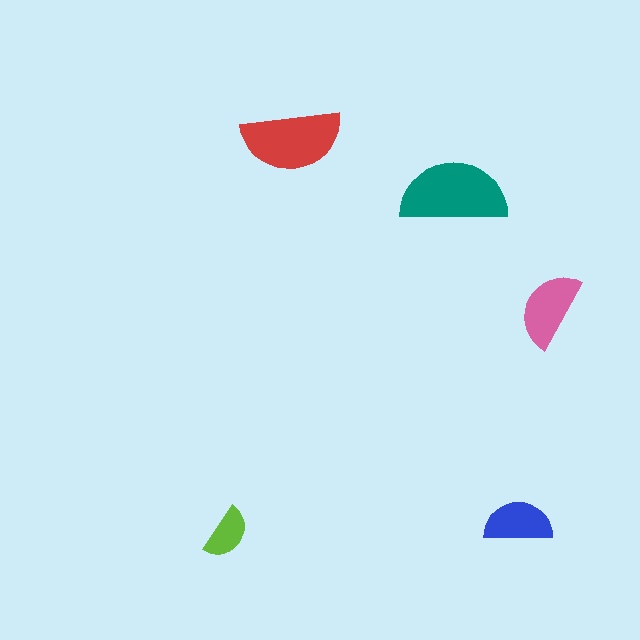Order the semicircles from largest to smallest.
the teal one, the red one, the pink one, the blue one, the lime one.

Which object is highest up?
The red semicircle is topmost.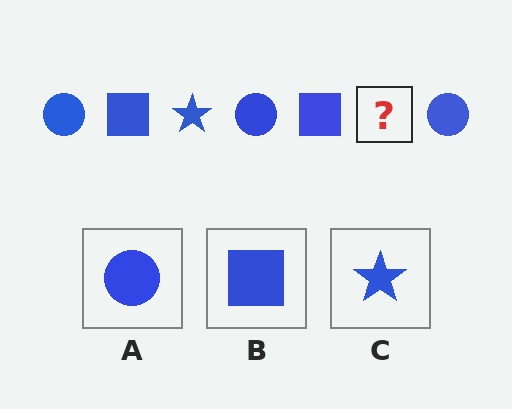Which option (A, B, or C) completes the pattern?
C.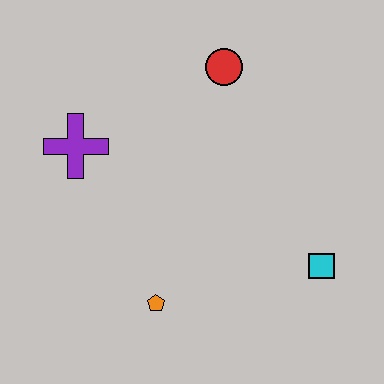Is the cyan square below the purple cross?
Yes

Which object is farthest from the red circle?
The orange pentagon is farthest from the red circle.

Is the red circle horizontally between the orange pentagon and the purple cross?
No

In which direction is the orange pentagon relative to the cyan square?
The orange pentagon is to the left of the cyan square.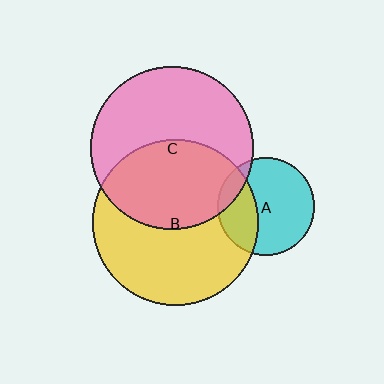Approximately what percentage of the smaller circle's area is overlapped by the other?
Approximately 45%.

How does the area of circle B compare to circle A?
Approximately 2.9 times.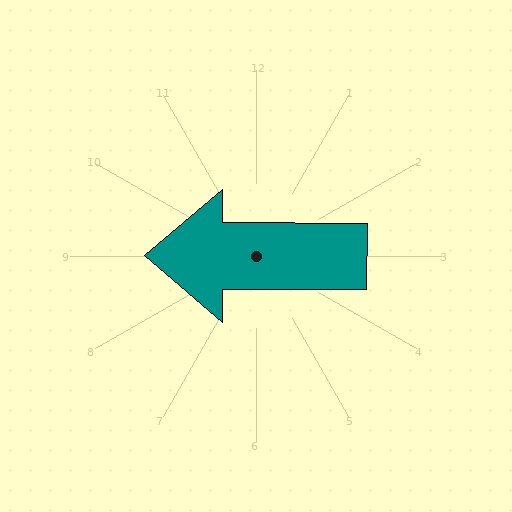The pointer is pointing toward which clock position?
Roughly 9 o'clock.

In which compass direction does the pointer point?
West.